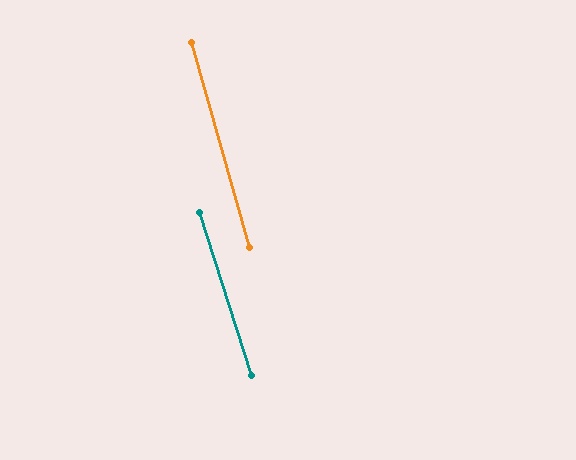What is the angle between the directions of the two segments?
Approximately 2 degrees.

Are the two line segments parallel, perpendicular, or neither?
Parallel — their directions differ by only 2.0°.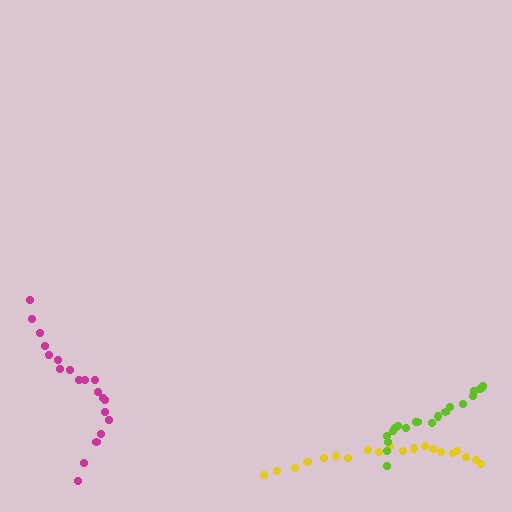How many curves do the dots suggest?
There are 3 distinct paths.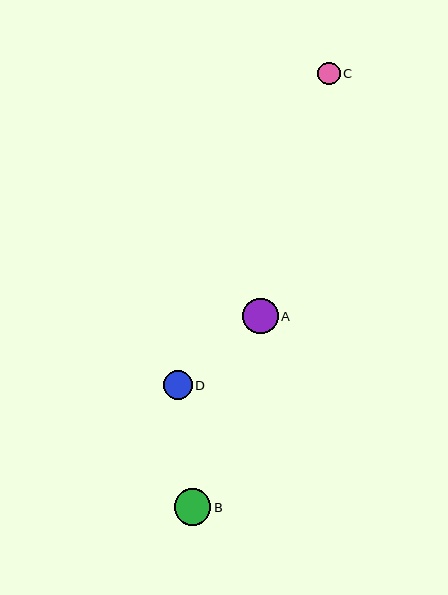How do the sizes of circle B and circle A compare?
Circle B and circle A are approximately the same size.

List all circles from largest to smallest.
From largest to smallest: B, A, D, C.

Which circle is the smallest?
Circle C is the smallest with a size of approximately 22 pixels.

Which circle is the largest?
Circle B is the largest with a size of approximately 36 pixels.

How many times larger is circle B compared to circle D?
Circle B is approximately 1.3 times the size of circle D.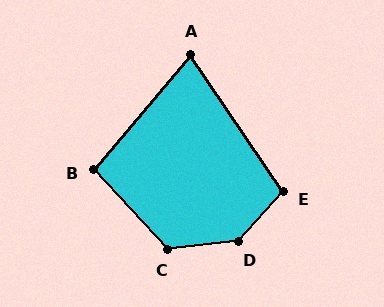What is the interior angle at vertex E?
Approximately 104 degrees (obtuse).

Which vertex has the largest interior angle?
D, at approximately 139 degrees.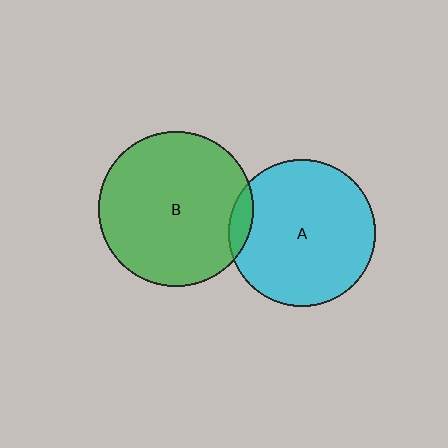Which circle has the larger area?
Circle B (green).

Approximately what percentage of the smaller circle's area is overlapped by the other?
Approximately 10%.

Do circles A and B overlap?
Yes.